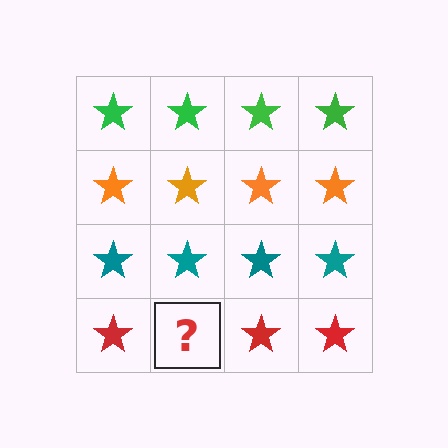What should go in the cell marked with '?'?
The missing cell should contain a red star.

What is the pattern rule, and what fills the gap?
The rule is that each row has a consistent color. The gap should be filled with a red star.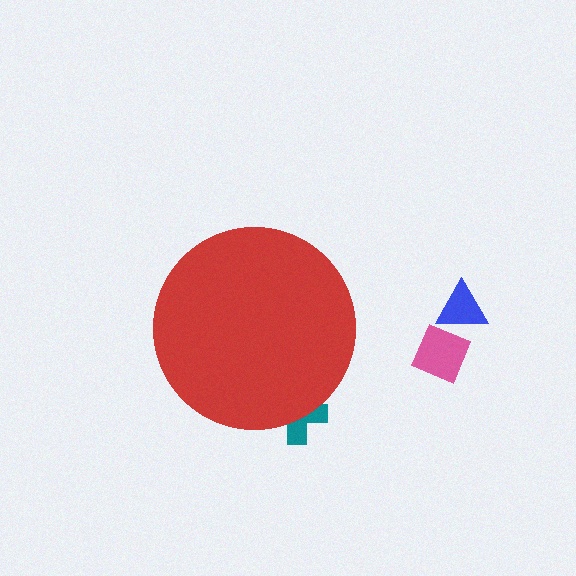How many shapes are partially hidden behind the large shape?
1 shape is partially hidden.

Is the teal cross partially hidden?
Yes, the teal cross is partially hidden behind the red circle.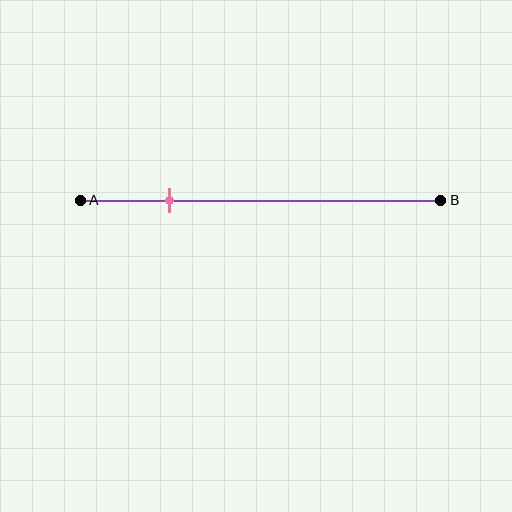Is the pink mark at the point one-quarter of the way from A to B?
Yes, the mark is approximately at the one-quarter point.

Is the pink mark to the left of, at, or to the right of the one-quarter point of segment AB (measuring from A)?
The pink mark is approximately at the one-quarter point of segment AB.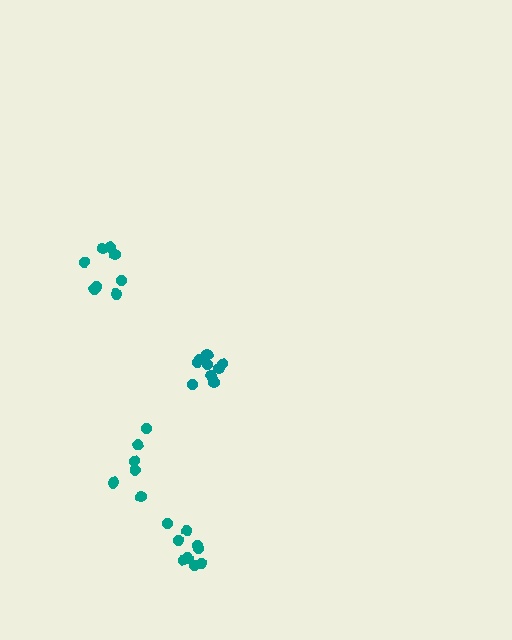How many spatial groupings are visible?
There are 4 spatial groupings.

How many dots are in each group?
Group 1: 9 dots, Group 2: 6 dots, Group 3: 10 dots, Group 4: 8 dots (33 total).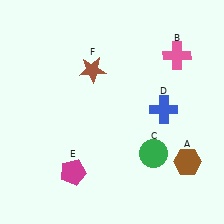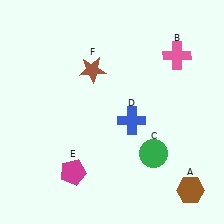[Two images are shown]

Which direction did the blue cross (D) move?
The blue cross (D) moved left.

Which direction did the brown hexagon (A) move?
The brown hexagon (A) moved down.